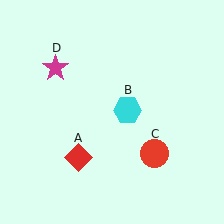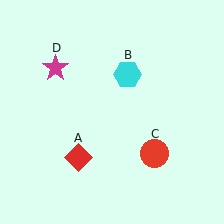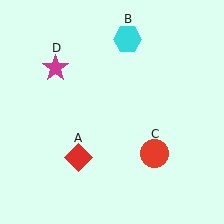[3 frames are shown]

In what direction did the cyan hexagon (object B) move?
The cyan hexagon (object B) moved up.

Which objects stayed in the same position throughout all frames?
Red diamond (object A) and red circle (object C) and magenta star (object D) remained stationary.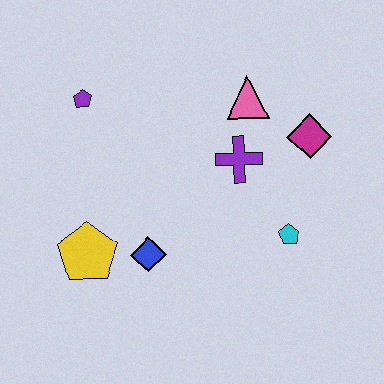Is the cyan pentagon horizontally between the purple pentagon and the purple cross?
No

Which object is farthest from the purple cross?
The yellow pentagon is farthest from the purple cross.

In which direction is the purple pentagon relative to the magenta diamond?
The purple pentagon is to the left of the magenta diamond.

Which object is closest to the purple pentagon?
The yellow pentagon is closest to the purple pentagon.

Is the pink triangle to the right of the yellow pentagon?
Yes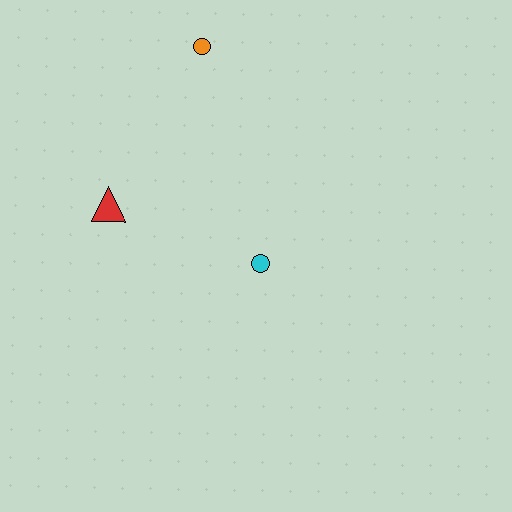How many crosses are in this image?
There are no crosses.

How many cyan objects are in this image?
There is 1 cyan object.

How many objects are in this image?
There are 3 objects.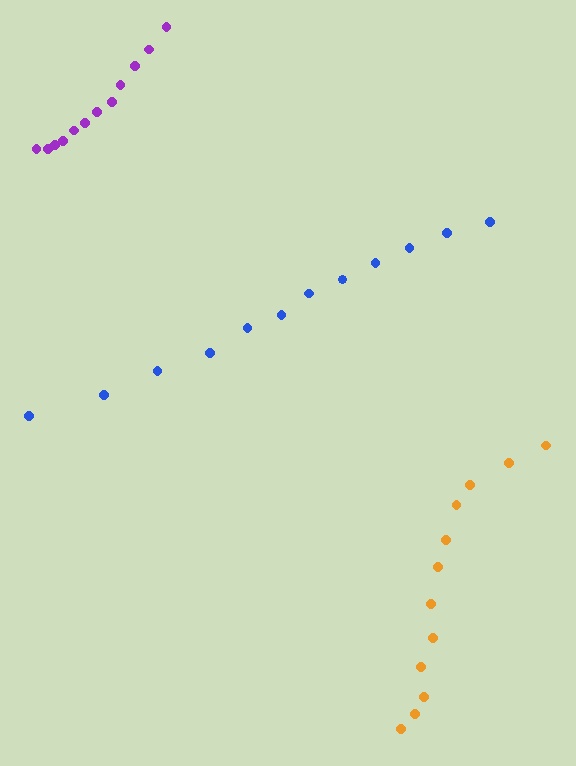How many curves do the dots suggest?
There are 3 distinct paths.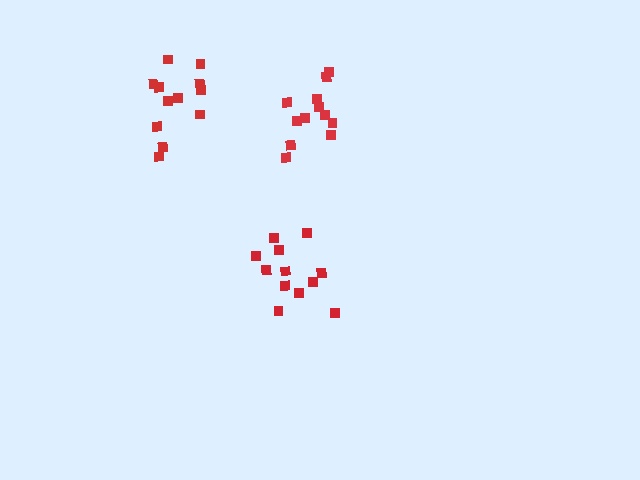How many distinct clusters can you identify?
There are 3 distinct clusters.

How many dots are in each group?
Group 1: 12 dots, Group 2: 12 dots, Group 3: 12 dots (36 total).